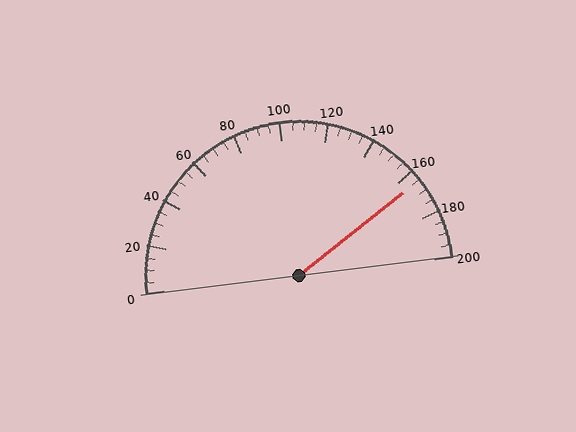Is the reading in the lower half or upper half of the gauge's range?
The reading is in the upper half of the range (0 to 200).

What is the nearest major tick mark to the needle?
The nearest major tick mark is 160.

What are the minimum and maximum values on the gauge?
The gauge ranges from 0 to 200.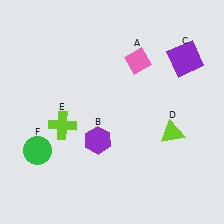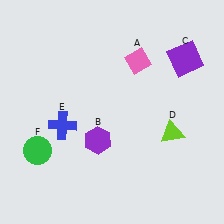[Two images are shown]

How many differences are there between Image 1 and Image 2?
There is 1 difference between the two images.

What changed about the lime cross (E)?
In Image 1, E is lime. In Image 2, it changed to blue.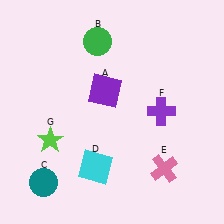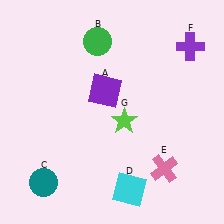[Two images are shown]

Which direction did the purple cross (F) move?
The purple cross (F) moved up.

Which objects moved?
The objects that moved are: the cyan square (D), the purple cross (F), the lime star (G).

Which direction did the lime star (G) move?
The lime star (G) moved right.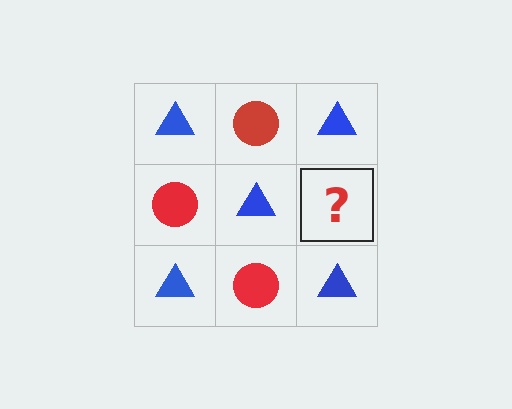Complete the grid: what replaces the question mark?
The question mark should be replaced with a red circle.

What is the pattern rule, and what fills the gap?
The rule is that it alternates blue triangle and red circle in a checkerboard pattern. The gap should be filled with a red circle.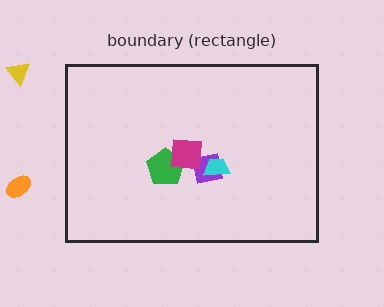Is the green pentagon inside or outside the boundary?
Inside.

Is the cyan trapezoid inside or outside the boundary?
Inside.